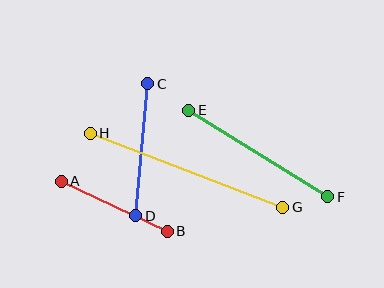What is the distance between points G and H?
The distance is approximately 206 pixels.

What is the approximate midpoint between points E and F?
The midpoint is at approximately (258, 153) pixels.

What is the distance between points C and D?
The distance is approximately 132 pixels.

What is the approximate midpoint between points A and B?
The midpoint is at approximately (114, 206) pixels.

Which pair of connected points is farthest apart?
Points G and H are farthest apart.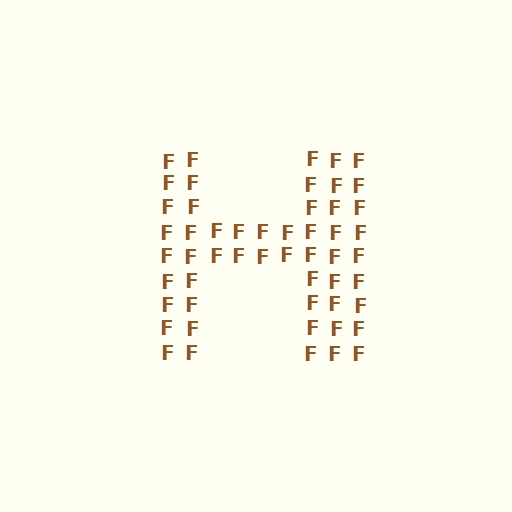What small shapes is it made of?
It is made of small letter F's.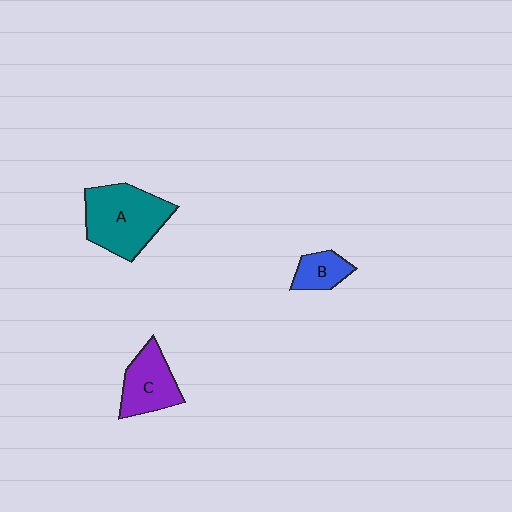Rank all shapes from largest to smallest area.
From largest to smallest: A (teal), C (purple), B (blue).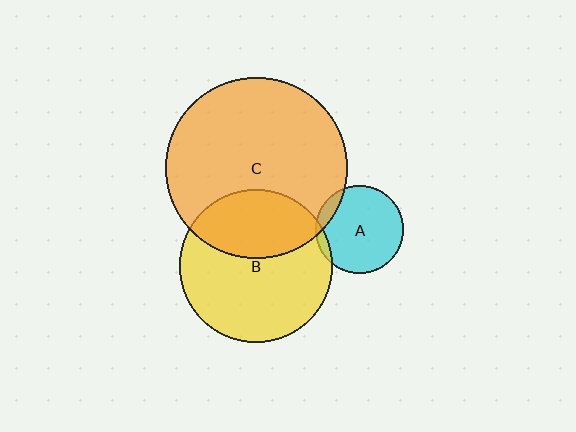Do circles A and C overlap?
Yes.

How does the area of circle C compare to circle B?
Approximately 1.4 times.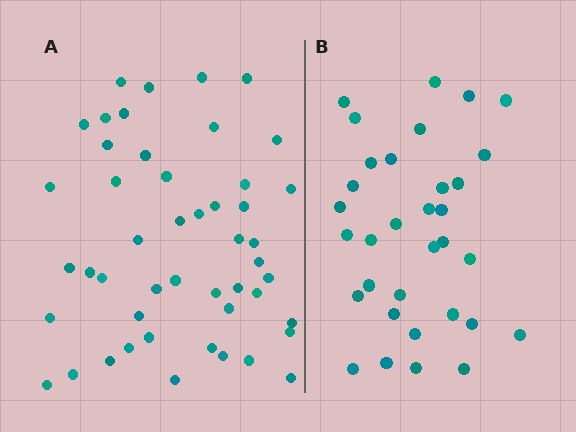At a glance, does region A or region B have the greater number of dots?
Region A (the left region) has more dots.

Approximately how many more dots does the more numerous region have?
Region A has approximately 15 more dots than region B.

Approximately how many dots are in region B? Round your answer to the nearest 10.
About 30 dots. (The exact count is 33, which rounds to 30.)